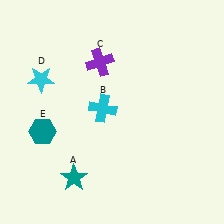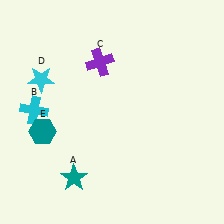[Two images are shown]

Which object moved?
The cyan cross (B) moved left.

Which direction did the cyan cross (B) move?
The cyan cross (B) moved left.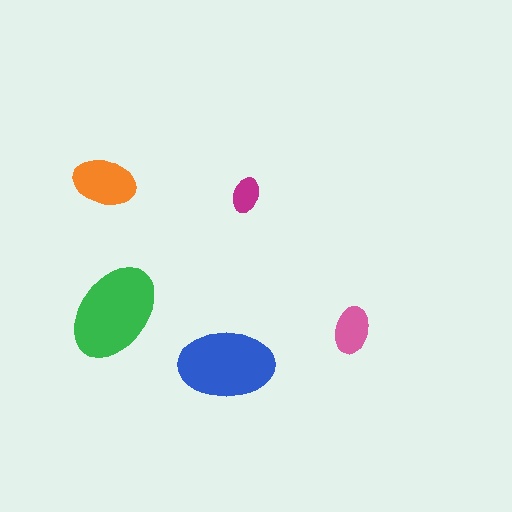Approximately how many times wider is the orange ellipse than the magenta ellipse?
About 2 times wider.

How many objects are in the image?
There are 5 objects in the image.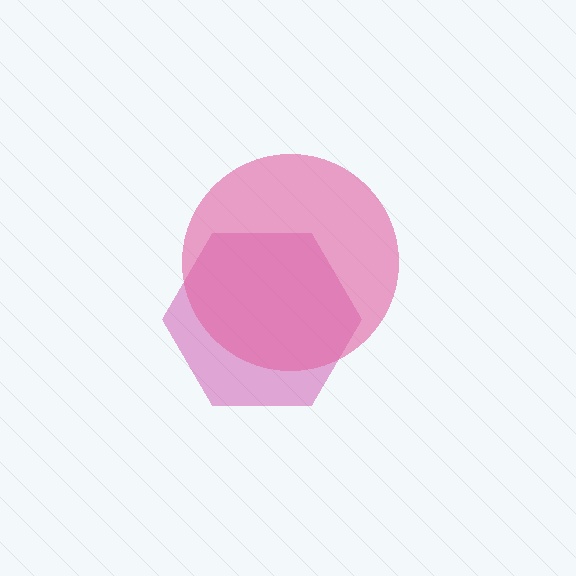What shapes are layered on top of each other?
The layered shapes are: a magenta hexagon, a pink circle.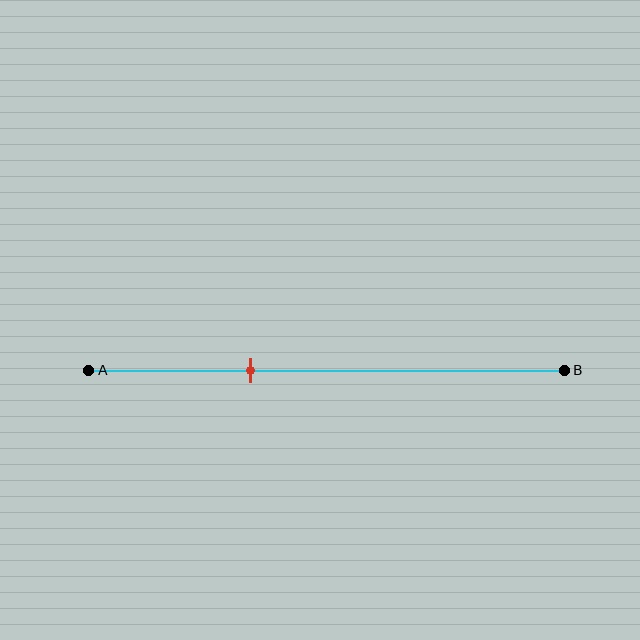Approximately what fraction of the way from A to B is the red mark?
The red mark is approximately 35% of the way from A to B.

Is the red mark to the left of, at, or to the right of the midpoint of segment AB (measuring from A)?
The red mark is to the left of the midpoint of segment AB.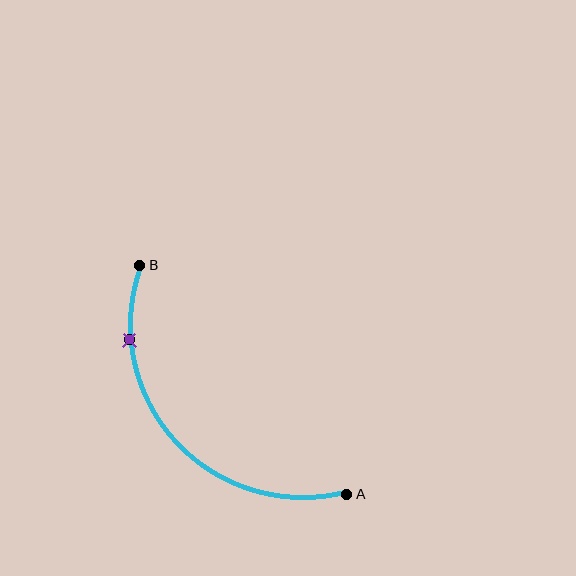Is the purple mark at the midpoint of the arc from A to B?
No. The purple mark lies on the arc but is closer to endpoint B. The arc midpoint would be at the point on the curve equidistant along the arc from both A and B.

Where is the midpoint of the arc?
The arc midpoint is the point on the curve farthest from the straight line joining A and B. It sits below and to the left of that line.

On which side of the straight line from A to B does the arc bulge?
The arc bulges below and to the left of the straight line connecting A and B.